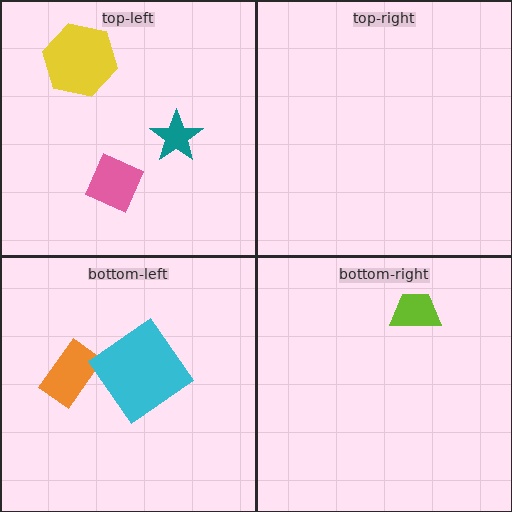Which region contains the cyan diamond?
The bottom-left region.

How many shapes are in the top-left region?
3.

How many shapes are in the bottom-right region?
1.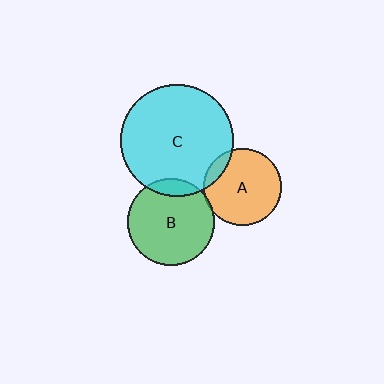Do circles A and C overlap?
Yes.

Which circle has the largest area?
Circle C (cyan).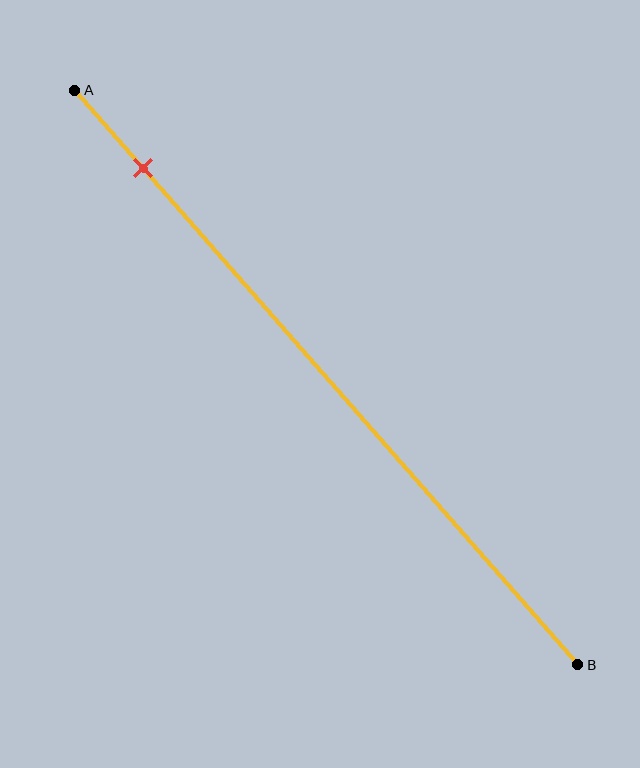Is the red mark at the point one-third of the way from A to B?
No, the mark is at about 15% from A, not at the 33% one-third point.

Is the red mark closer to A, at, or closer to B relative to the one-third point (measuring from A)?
The red mark is closer to point A than the one-third point of segment AB.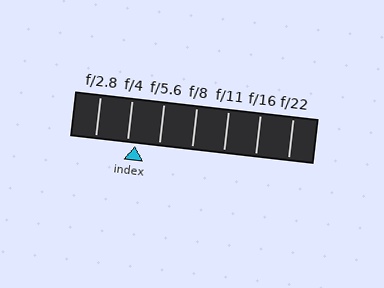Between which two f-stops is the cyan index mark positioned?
The index mark is between f/4 and f/5.6.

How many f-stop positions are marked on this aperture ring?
There are 7 f-stop positions marked.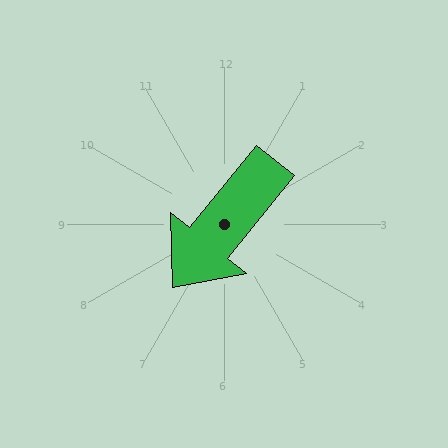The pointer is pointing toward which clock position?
Roughly 7 o'clock.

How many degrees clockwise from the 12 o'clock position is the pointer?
Approximately 219 degrees.